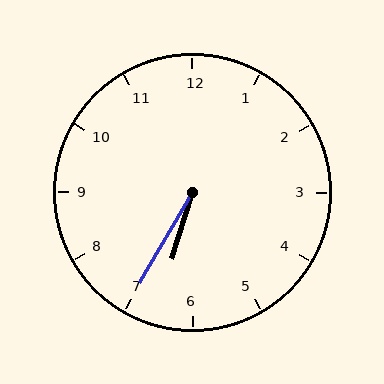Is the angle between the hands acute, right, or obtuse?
It is acute.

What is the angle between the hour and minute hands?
Approximately 12 degrees.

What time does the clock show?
6:35.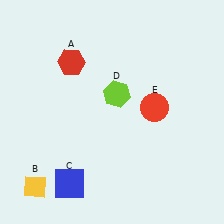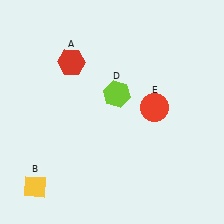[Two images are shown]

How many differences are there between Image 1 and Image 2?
There is 1 difference between the two images.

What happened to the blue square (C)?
The blue square (C) was removed in Image 2. It was in the bottom-left area of Image 1.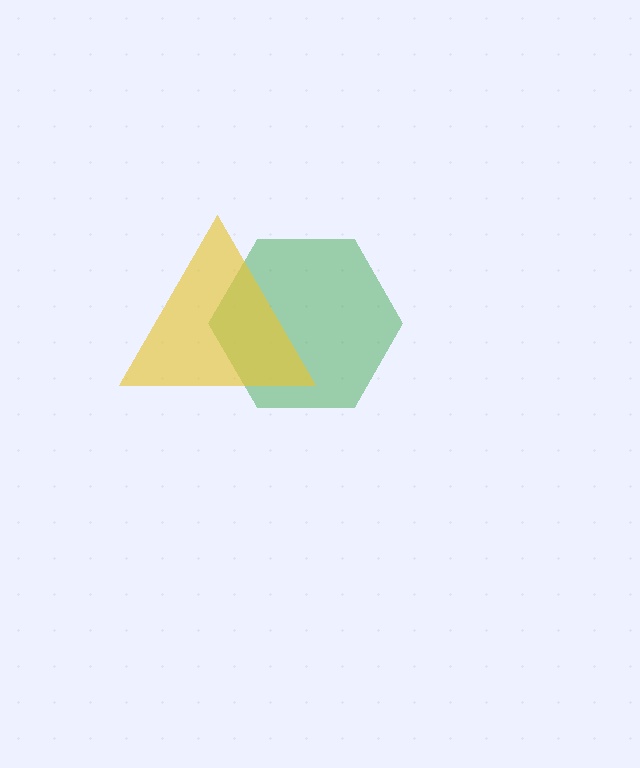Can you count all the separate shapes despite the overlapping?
Yes, there are 2 separate shapes.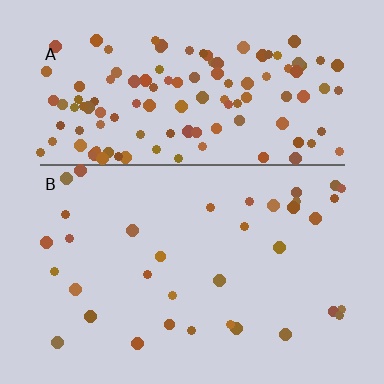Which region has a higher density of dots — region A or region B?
A (the top).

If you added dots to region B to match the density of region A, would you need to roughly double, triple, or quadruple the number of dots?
Approximately quadruple.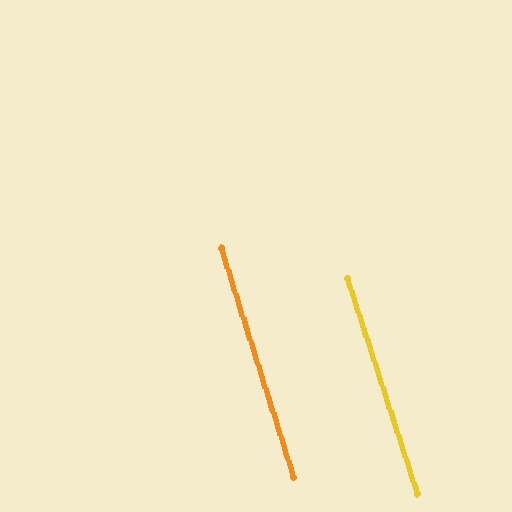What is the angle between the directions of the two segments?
Approximately 0 degrees.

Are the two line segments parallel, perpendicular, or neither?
Parallel — their directions differ by only 0.4°.